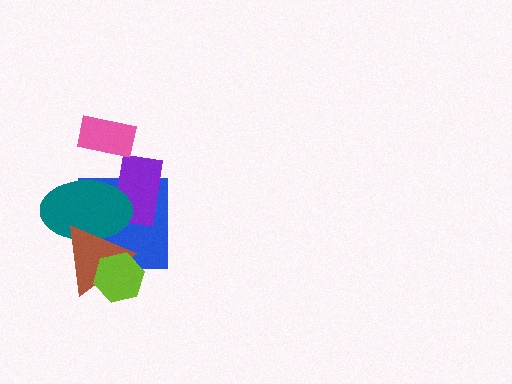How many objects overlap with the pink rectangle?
0 objects overlap with the pink rectangle.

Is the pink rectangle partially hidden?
No, no other shape covers it.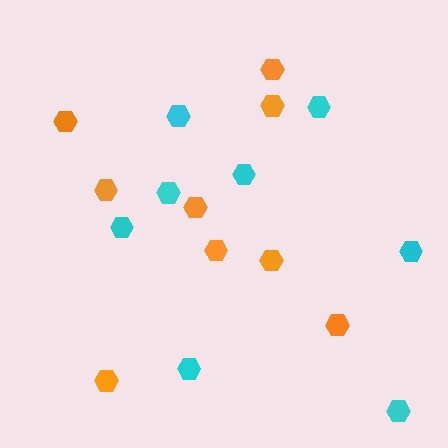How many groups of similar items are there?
There are 2 groups: one group of orange hexagons (9) and one group of cyan hexagons (8).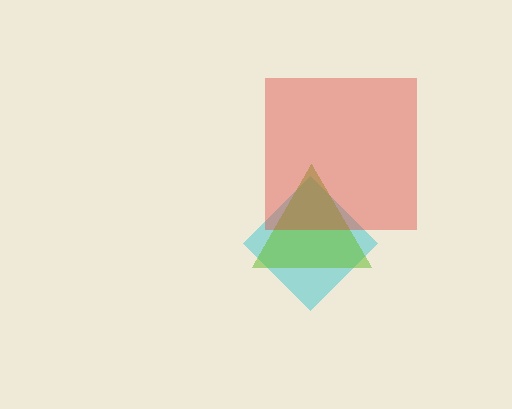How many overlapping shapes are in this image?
There are 3 overlapping shapes in the image.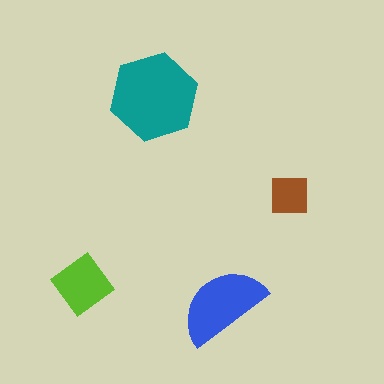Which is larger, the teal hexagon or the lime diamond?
The teal hexagon.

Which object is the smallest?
The brown square.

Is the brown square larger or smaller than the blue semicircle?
Smaller.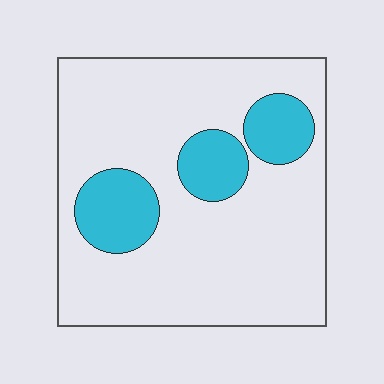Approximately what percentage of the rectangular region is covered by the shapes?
Approximately 20%.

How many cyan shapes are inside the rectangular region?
3.